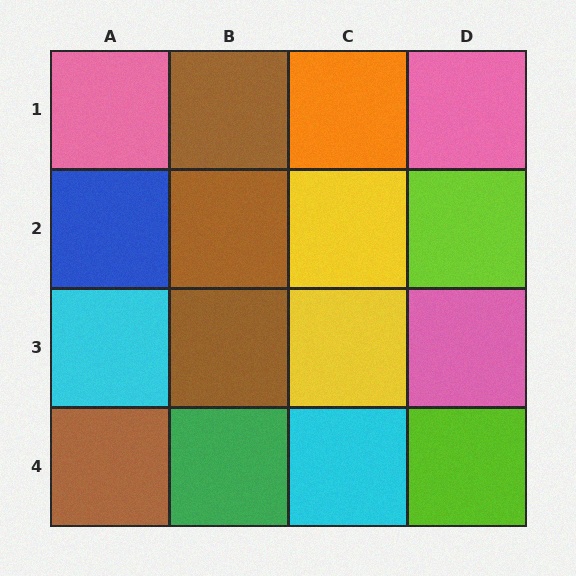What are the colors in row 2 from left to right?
Blue, brown, yellow, lime.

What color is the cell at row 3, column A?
Cyan.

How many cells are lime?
2 cells are lime.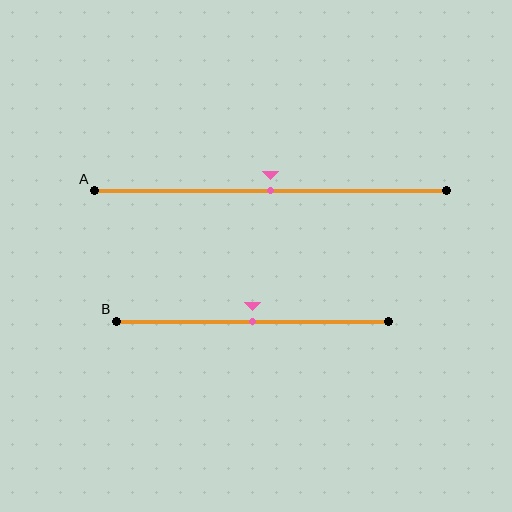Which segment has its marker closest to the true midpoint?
Segment A has its marker closest to the true midpoint.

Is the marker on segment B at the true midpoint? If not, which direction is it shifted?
Yes, the marker on segment B is at the true midpoint.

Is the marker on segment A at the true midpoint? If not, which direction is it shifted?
Yes, the marker on segment A is at the true midpoint.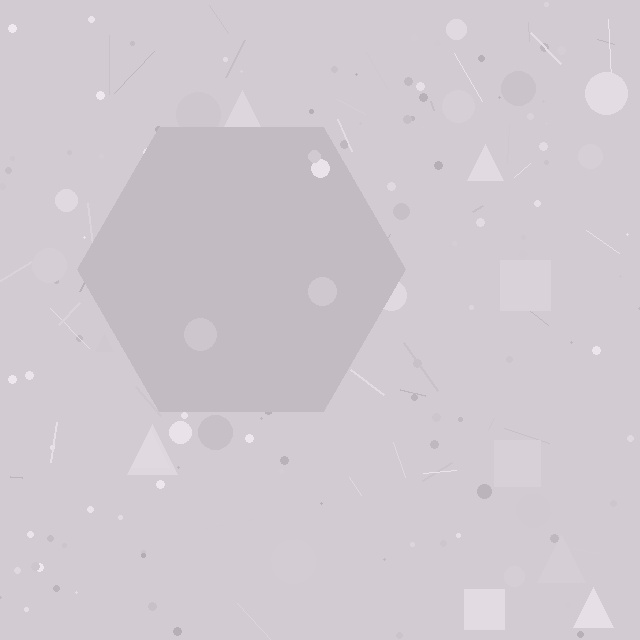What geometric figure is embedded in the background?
A hexagon is embedded in the background.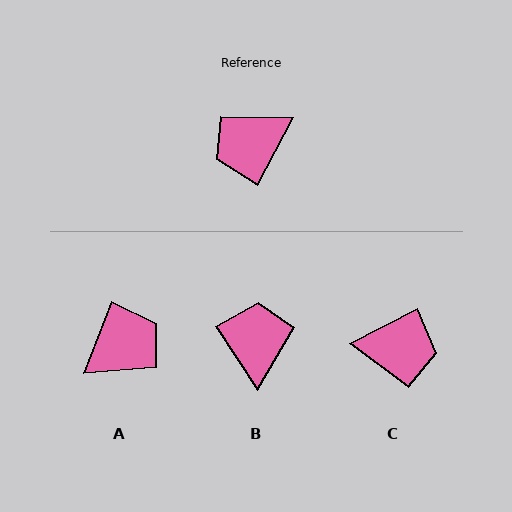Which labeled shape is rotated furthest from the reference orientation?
A, about 174 degrees away.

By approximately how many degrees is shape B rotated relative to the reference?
Approximately 119 degrees clockwise.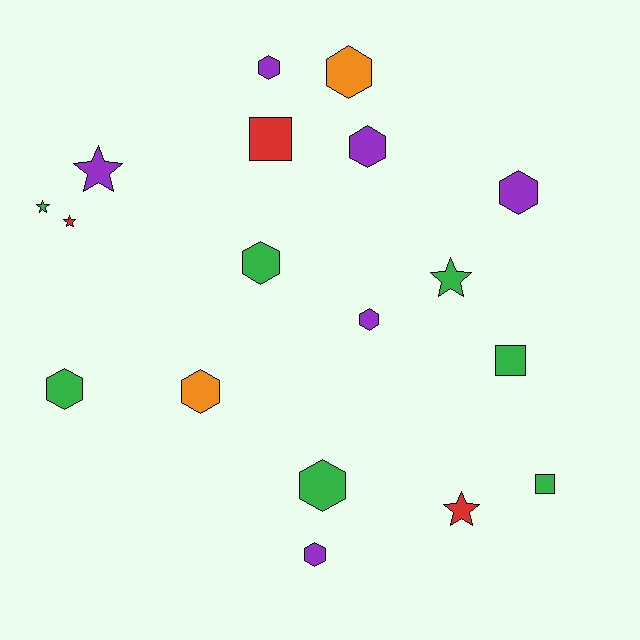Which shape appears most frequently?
Hexagon, with 10 objects.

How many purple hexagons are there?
There are 5 purple hexagons.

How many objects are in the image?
There are 18 objects.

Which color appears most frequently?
Green, with 7 objects.